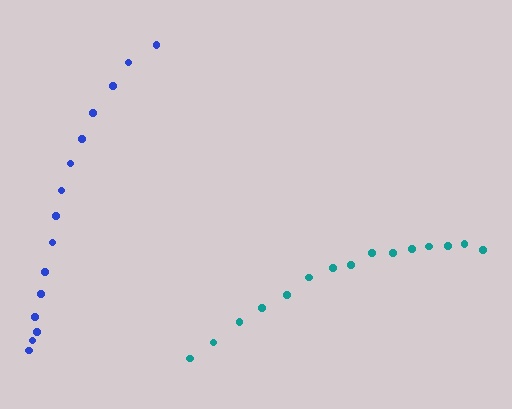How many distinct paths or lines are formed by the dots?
There are 2 distinct paths.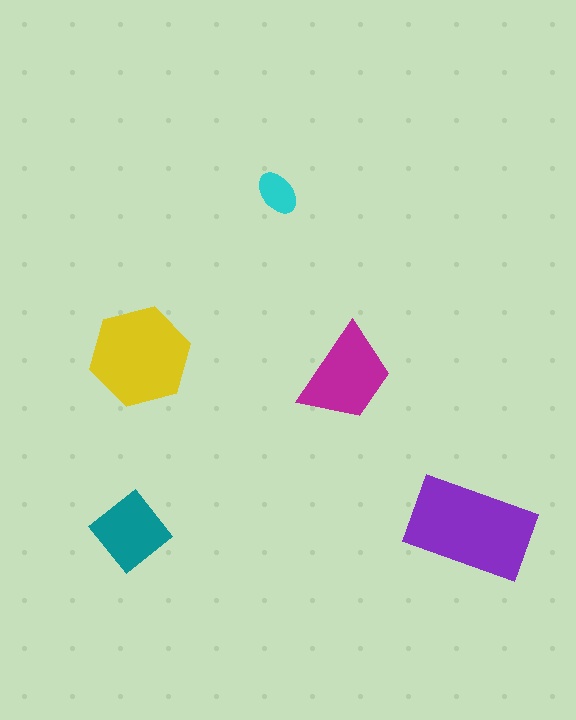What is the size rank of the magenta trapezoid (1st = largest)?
3rd.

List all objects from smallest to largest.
The cyan ellipse, the teal diamond, the magenta trapezoid, the yellow hexagon, the purple rectangle.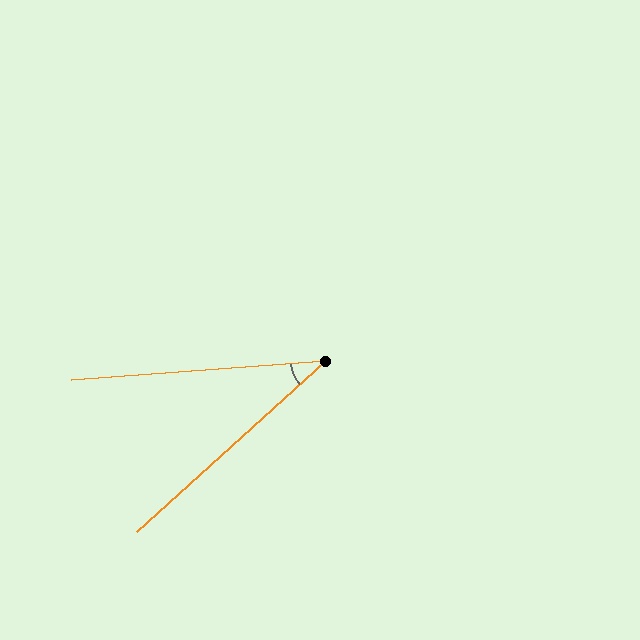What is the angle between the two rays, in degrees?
Approximately 38 degrees.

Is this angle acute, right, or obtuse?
It is acute.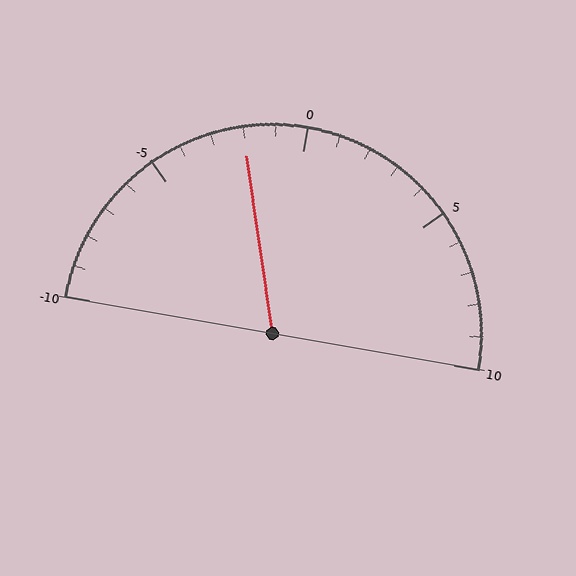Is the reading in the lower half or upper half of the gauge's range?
The reading is in the lower half of the range (-10 to 10).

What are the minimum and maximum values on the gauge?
The gauge ranges from -10 to 10.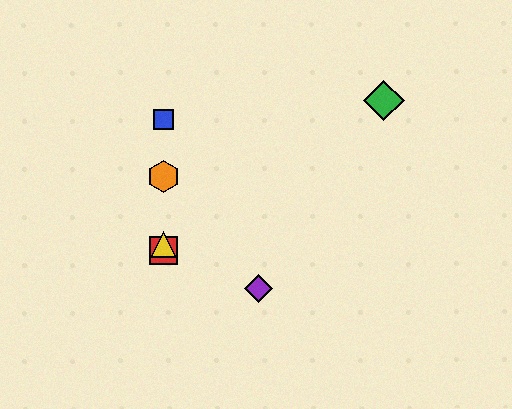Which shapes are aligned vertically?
The red square, the blue square, the yellow triangle, the orange hexagon are aligned vertically.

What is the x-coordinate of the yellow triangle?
The yellow triangle is at x≈164.